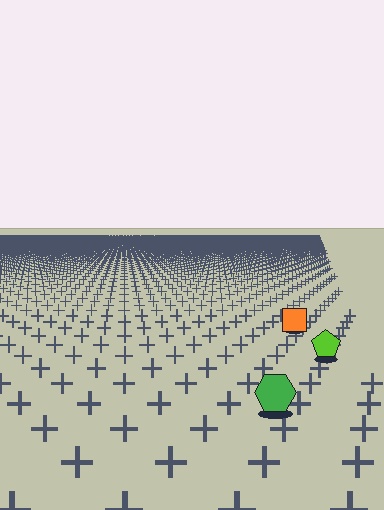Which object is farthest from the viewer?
The orange square is farthest from the viewer. It appears smaller and the ground texture around it is denser.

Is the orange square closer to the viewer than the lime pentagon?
No. The lime pentagon is closer — you can tell from the texture gradient: the ground texture is coarser near it.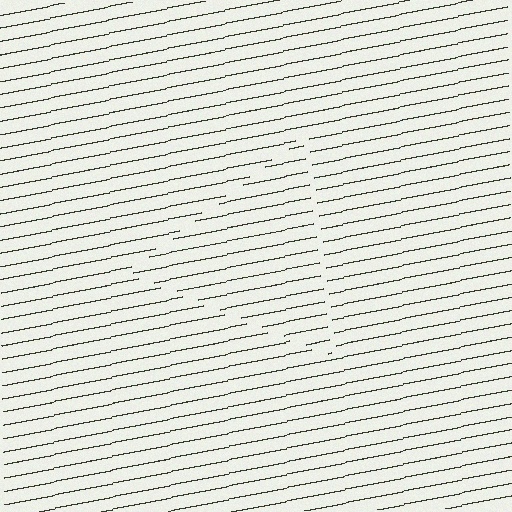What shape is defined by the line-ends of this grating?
An illusory triangle. The interior of the shape contains the same grating, shifted by half a period — the contour is defined by the phase discontinuity where line-ends from the inner and outer gratings abut.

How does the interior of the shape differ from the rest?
The interior of the shape contains the same grating, shifted by half a period — the contour is defined by the phase discontinuity where line-ends from the inner and outer gratings abut.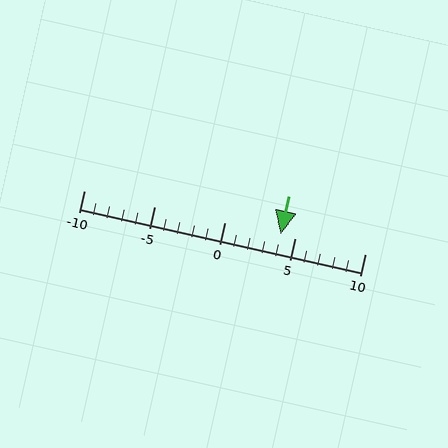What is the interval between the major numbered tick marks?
The major tick marks are spaced 5 units apart.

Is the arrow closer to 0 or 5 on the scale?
The arrow is closer to 5.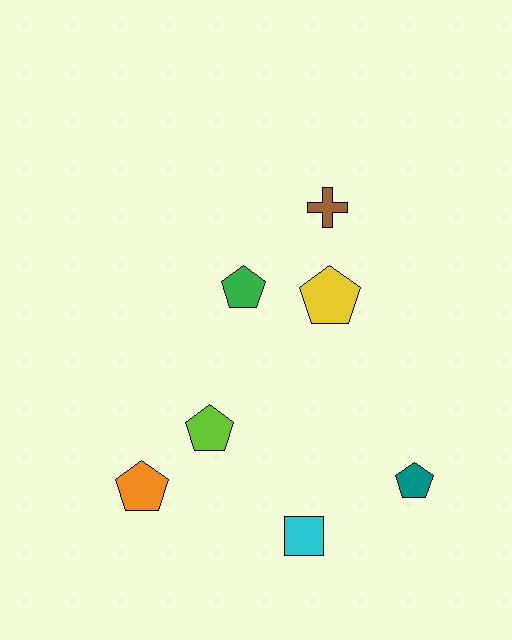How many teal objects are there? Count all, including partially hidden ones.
There is 1 teal object.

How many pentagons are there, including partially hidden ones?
There are 5 pentagons.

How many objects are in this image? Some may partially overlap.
There are 7 objects.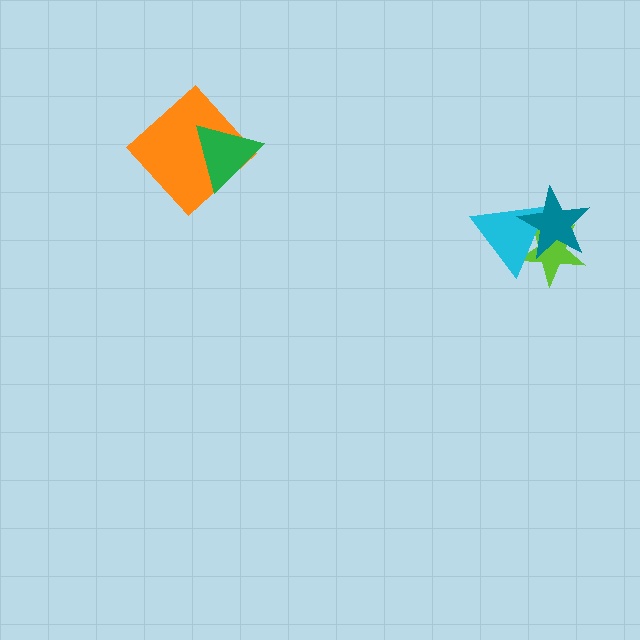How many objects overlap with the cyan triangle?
2 objects overlap with the cyan triangle.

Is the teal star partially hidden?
No, no other shape covers it.